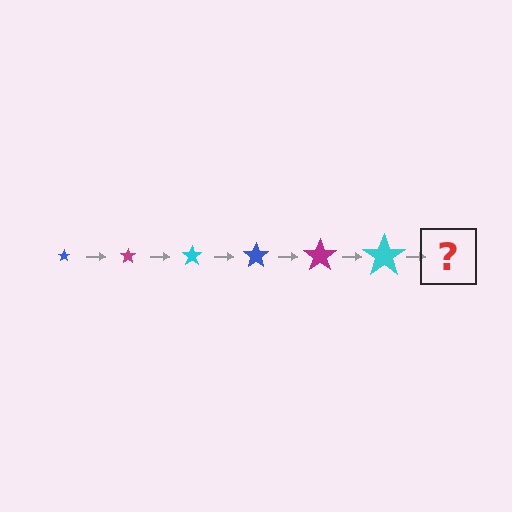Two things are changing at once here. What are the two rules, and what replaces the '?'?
The two rules are that the star grows larger each step and the color cycles through blue, magenta, and cyan. The '?' should be a blue star, larger than the previous one.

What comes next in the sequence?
The next element should be a blue star, larger than the previous one.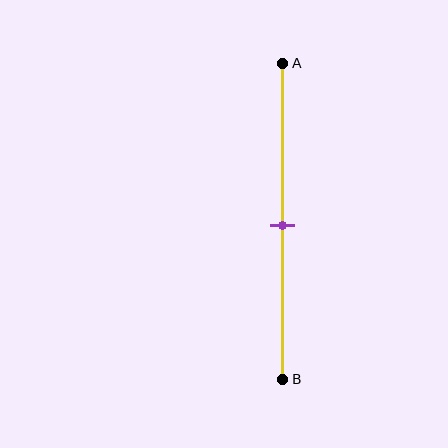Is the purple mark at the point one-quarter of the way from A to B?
No, the mark is at about 50% from A, not at the 25% one-quarter point.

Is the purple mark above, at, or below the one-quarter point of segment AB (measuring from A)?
The purple mark is below the one-quarter point of segment AB.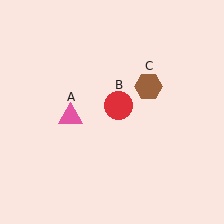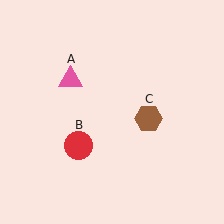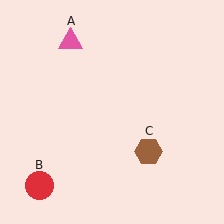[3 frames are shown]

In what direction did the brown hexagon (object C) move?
The brown hexagon (object C) moved down.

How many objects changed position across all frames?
3 objects changed position: pink triangle (object A), red circle (object B), brown hexagon (object C).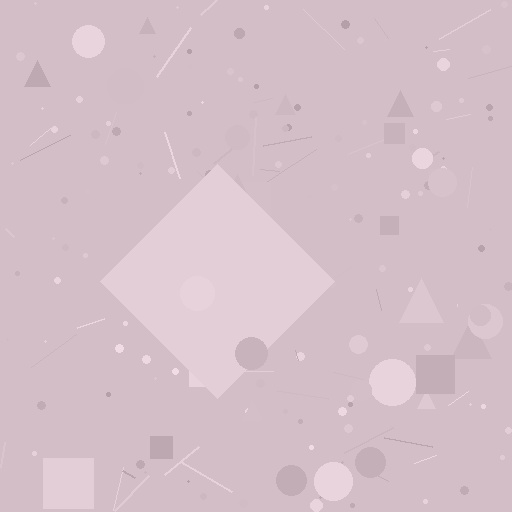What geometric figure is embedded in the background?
A diamond is embedded in the background.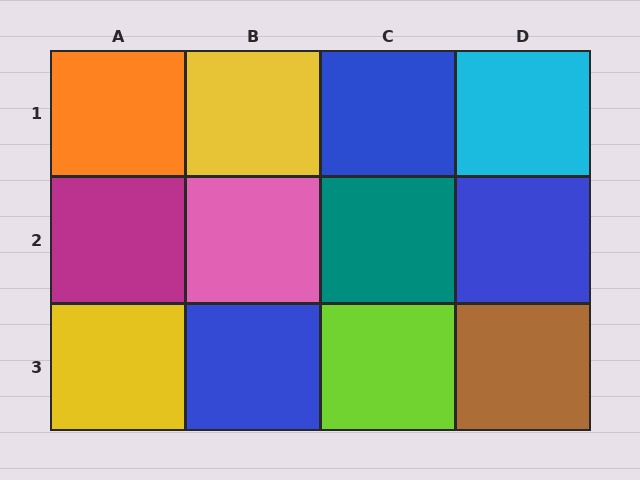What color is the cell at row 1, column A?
Orange.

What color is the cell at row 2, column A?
Magenta.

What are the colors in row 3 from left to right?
Yellow, blue, lime, brown.